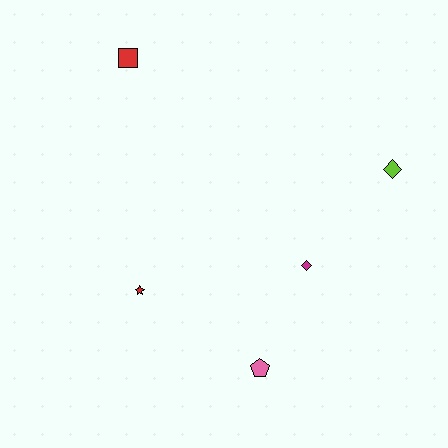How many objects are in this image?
There are 5 objects.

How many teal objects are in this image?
There are no teal objects.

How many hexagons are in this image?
There are no hexagons.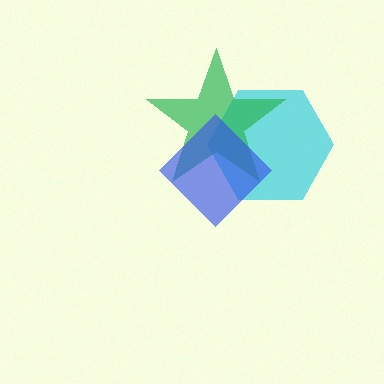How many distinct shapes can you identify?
There are 3 distinct shapes: a cyan hexagon, a green star, a blue diamond.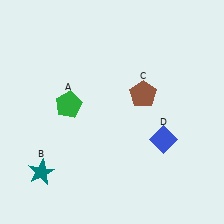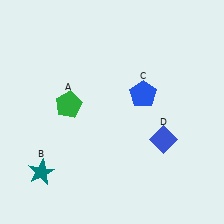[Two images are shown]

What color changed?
The pentagon (C) changed from brown in Image 1 to blue in Image 2.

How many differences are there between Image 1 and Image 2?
There is 1 difference between the two images.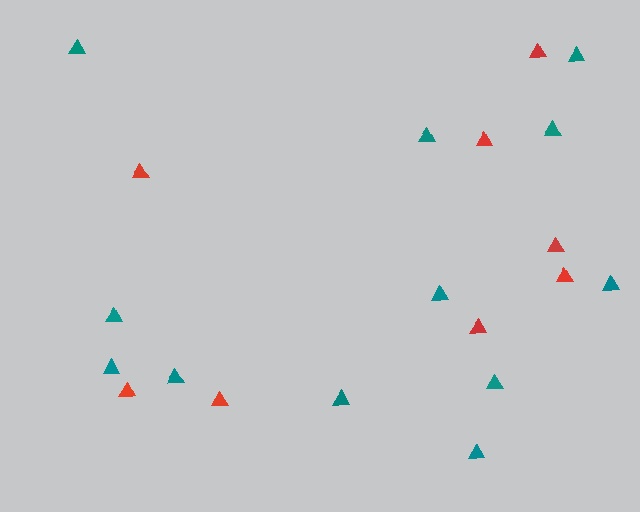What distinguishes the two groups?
There are 2 groups: one group of red triangles (8) and one group of teal triangles (12).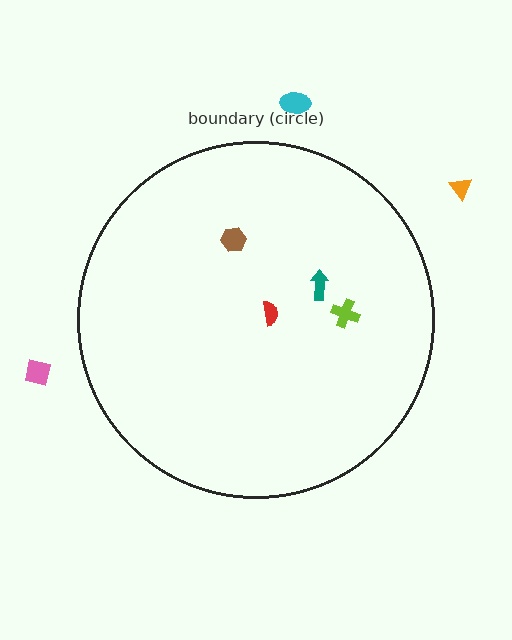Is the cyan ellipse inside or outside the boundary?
Outside.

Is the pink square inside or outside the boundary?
Outside.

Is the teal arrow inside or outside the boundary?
Inside.